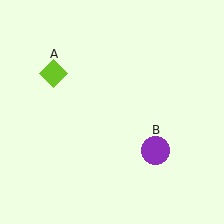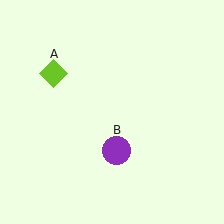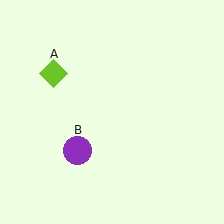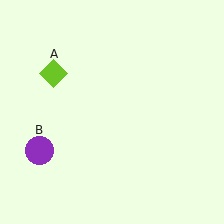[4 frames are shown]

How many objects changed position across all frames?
1 object changed position: purple circle (object B).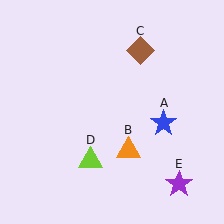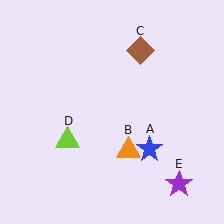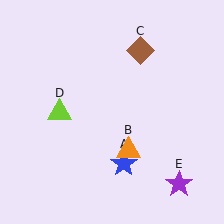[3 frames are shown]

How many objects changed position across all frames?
2 objects changed position: blue star (object A), lime triangle (object D).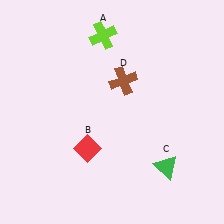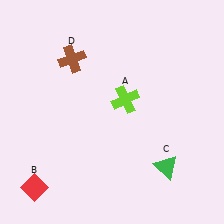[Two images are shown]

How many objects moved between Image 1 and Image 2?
3 objects moved between the two images.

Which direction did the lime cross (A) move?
The lime cross (A) moved down.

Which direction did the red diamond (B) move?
The red diamond (B) moved left.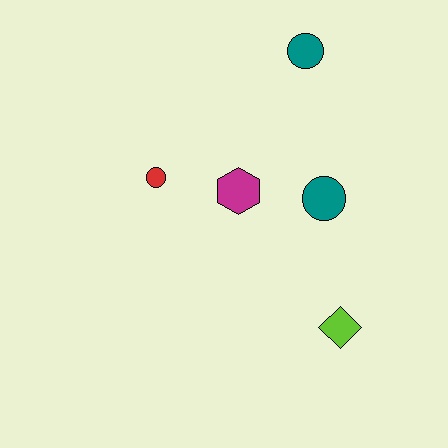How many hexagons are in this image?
There is 1 hexagon.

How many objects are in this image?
There are 5 objects.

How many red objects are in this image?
There is 1 red object.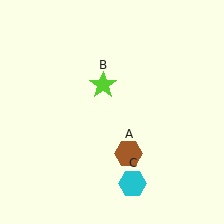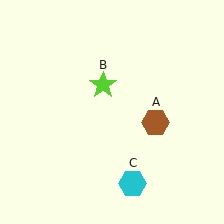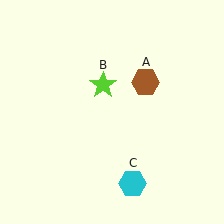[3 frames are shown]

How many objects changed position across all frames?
1 object changed position: brown hexagon (object A).